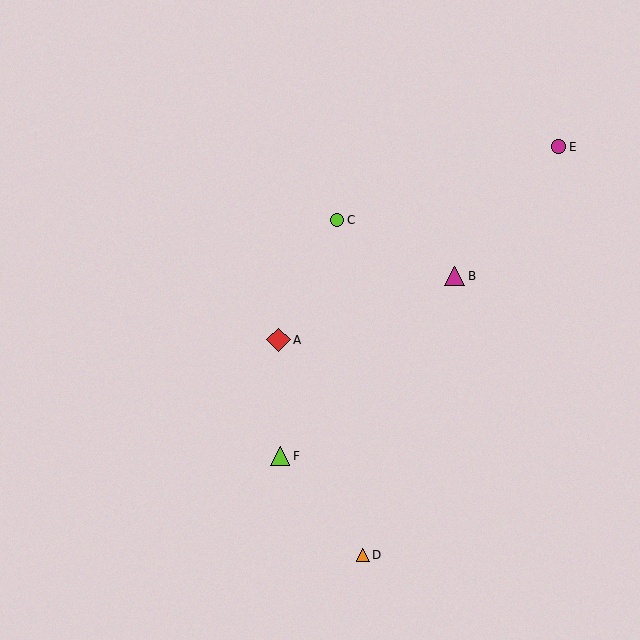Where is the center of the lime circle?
The center of the lime circle is at (337, 220).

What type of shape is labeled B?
Shape B is a magenta triangle.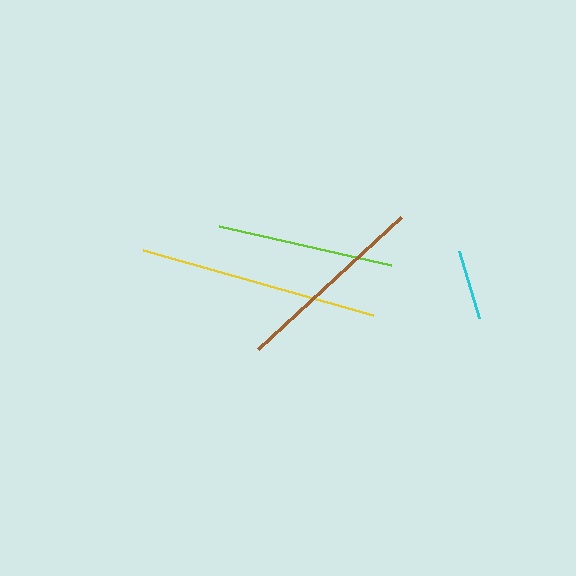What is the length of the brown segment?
The brown segment is approximately 194 pixels long.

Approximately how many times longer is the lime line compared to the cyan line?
The lime line is approximately 2.5 times the length of the cyan line.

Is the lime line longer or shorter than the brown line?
The brown line is longer than the lime line.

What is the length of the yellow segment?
The yellow segment is approximately 240 pixels long.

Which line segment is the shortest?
The cyan line is the shortest at approximately 70 pixels.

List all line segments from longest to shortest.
From longest to shortest: yellow, brown, lime, cyan.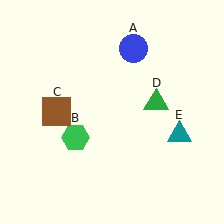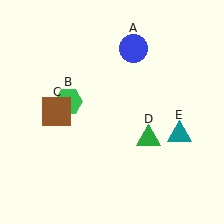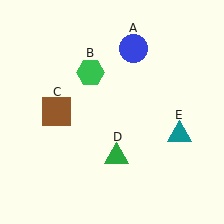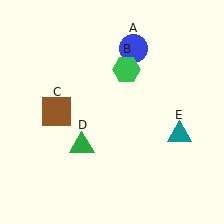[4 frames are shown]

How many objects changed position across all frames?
2 objects changed position: green hexagon (object B), green triangle (object D).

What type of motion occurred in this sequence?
The green hexagon (object B), green triangle (object D) rotated clockwise around the center of the scene.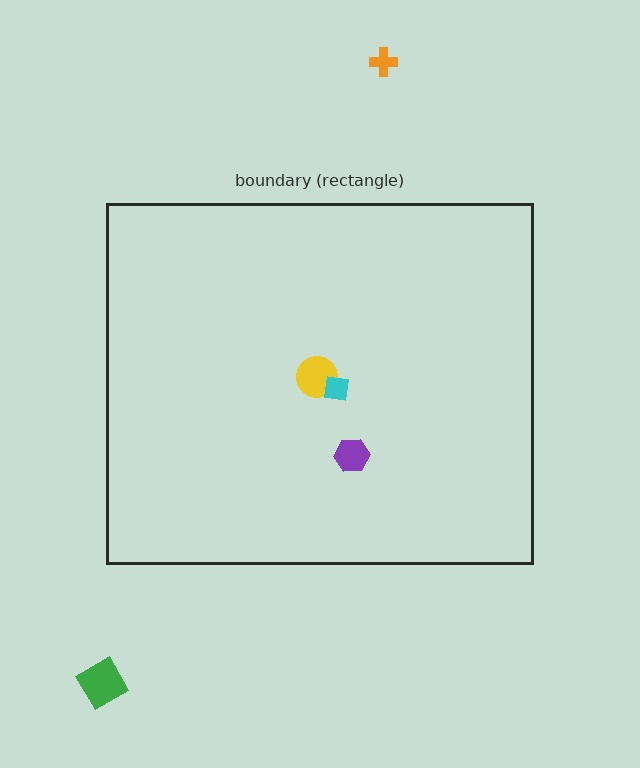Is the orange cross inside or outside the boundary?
Outside.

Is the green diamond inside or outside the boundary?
Outside.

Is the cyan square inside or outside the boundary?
Inside.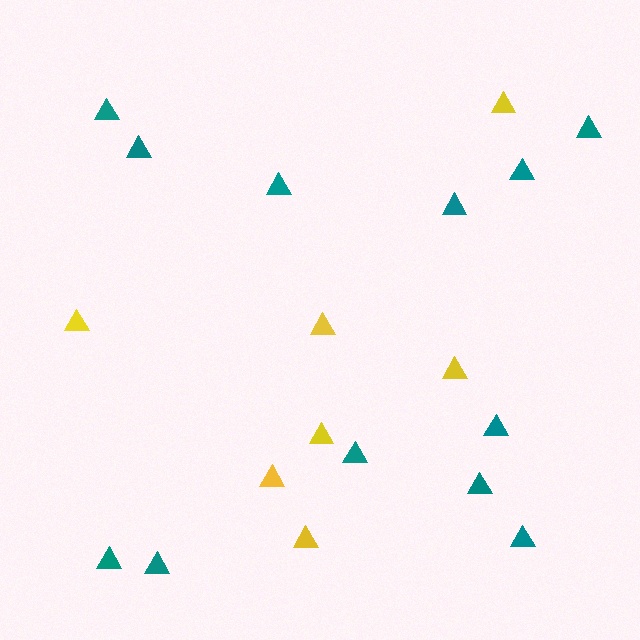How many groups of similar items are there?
There are 2 groups: one group of yellow triangles (7) and one group of teal triangles (12).